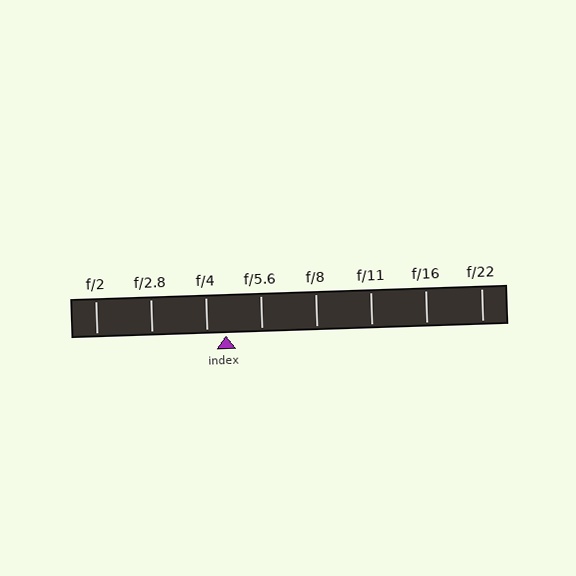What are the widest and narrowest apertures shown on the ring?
The widest aperture shown is f/2 and the narrowest is f/22.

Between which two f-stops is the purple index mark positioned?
The index mark is between f/4 and f/5.6.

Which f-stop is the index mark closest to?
The index mark is closest to f/4.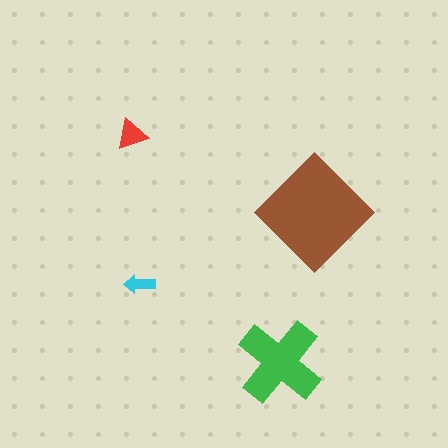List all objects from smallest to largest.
The cyan arrow, the red triangle, the green cross, the brown diamond.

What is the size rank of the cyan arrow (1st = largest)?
4th.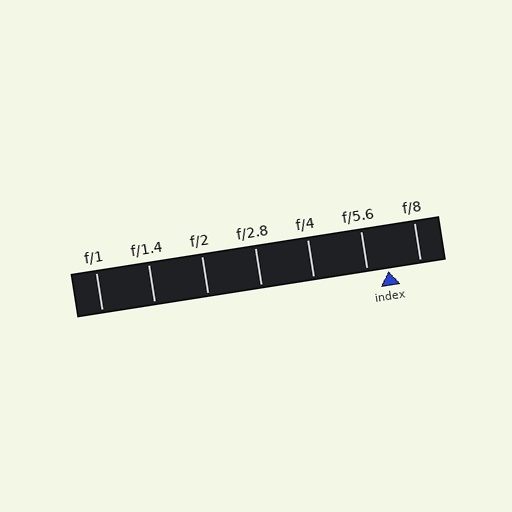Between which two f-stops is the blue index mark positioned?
The index mark is between f/5.6 and f/8.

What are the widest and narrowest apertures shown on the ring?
The widest aperture shown is f/1 and the narrowest is f/8.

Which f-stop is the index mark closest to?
The index mark is closest to f/5.6.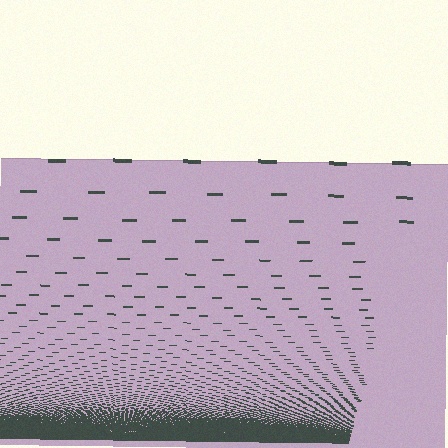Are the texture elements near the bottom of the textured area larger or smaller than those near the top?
Smaller. The gradient is inverted — elements near the bottom are smaller and denser.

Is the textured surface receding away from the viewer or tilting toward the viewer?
The surface appears to tilt toward the viewer. Texture elements get larger and sparser toward the top.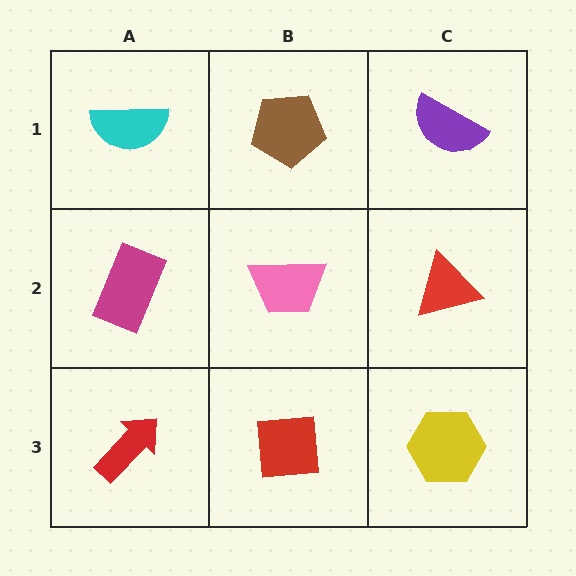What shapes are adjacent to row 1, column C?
A red triangle (row 2, column C), a brown pentagon (row 1, column B).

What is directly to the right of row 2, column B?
A red triangle.